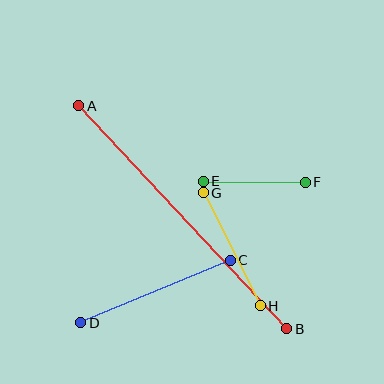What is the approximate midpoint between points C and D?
The midpoint is at approximately (155, 292) pixels.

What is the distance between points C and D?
The distance is approximately 162 pixels.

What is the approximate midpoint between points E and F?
The midpoint is at approximately (254, 182) pixels.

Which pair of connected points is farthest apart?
Points A and B are farthest apart.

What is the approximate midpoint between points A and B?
The midpoint is at approximately (183, 217) pixels.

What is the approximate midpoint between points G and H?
The midpoint is at approximately (232, 249) pixels.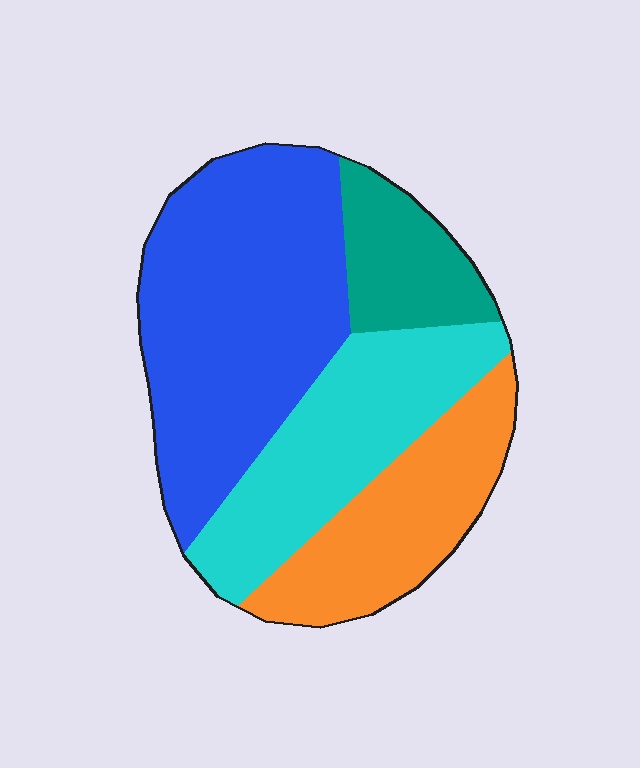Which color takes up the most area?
Blue, at roughly 40%.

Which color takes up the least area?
Teal, at roughly 10%.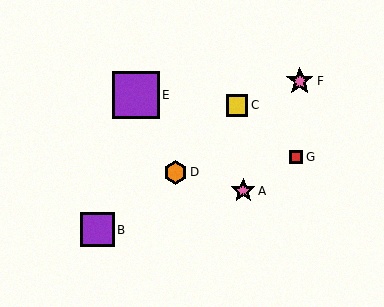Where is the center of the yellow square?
The center of the yellow square is at (237, 105).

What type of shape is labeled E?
Shape E is a purple square.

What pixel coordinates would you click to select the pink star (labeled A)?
Click at (243, 191) to select the pink star A.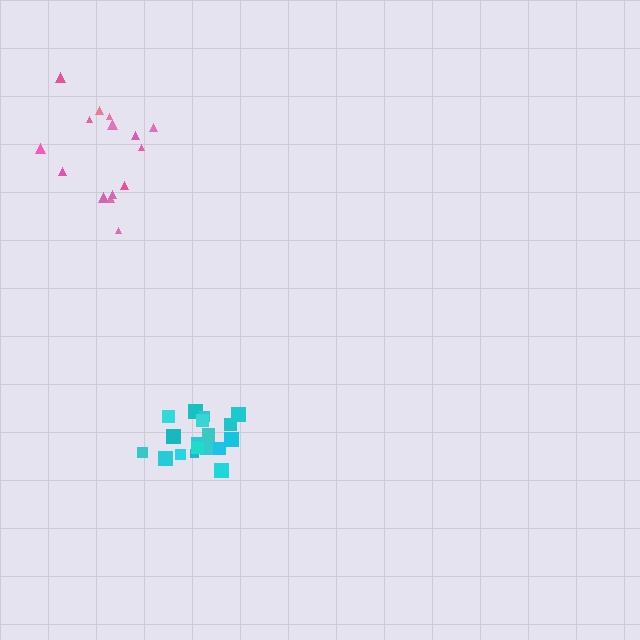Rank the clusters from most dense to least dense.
cyan, pink.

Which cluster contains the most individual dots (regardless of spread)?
Cyan (18).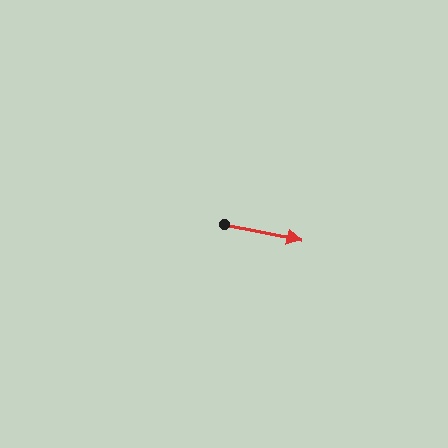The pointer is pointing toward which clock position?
Roughly 3 o'clock.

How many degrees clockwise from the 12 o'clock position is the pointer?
Approximately 102 degrees.